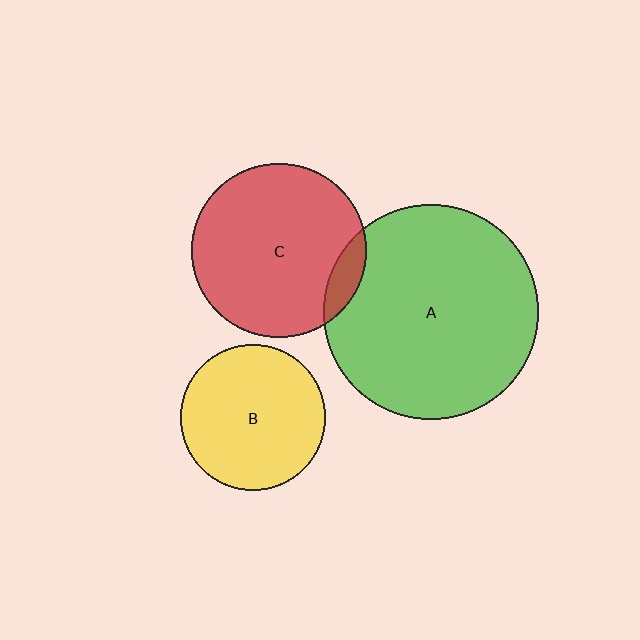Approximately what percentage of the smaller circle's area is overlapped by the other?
Approximately 10%.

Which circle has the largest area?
Circle A (green).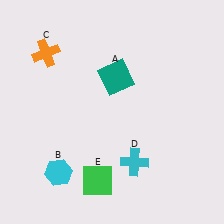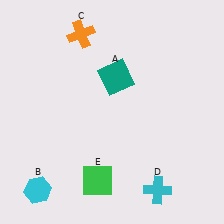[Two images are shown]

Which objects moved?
The objects that moved are: the cyan hexagon (B), the orange cross (C), the cyan cross (D).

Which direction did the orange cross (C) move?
The orange cross (C) moved right.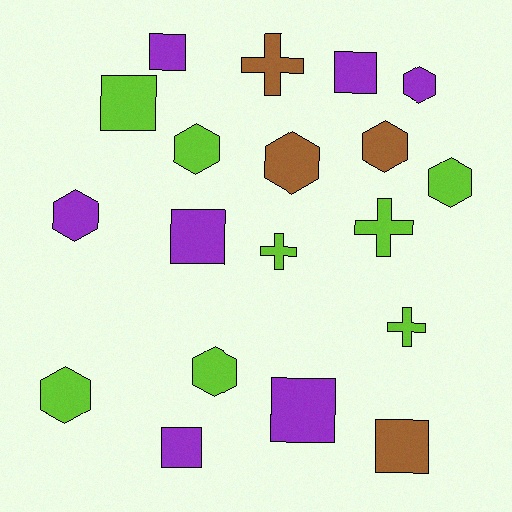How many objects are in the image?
There are 19 objects.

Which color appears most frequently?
Lime, with 8 objects.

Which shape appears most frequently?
Hexagon, with 8 objects.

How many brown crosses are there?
There is 1 brown cross.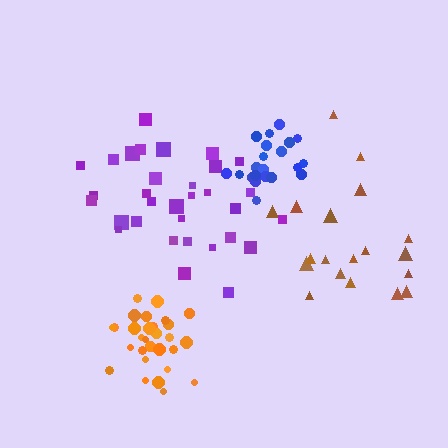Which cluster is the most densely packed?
Orange.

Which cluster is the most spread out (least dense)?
Brown.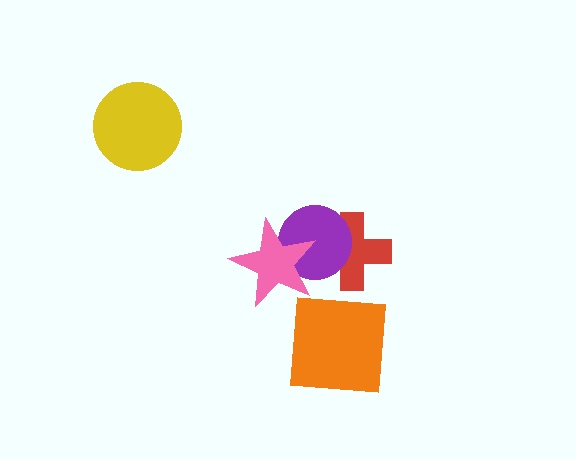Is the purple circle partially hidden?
Yes, it is partially covered by another shape.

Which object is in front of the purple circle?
The pink star is in front of the purple circle.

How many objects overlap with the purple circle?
2 objects overlap with the purple circle.